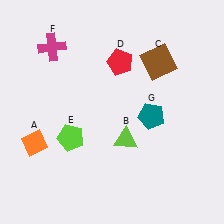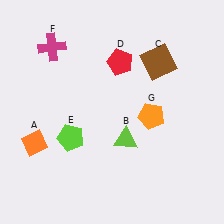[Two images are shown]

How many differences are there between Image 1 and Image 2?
There is 1 difference between the two images.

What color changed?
The pentagon (G) changed from teal in Image 1 to orange in Image 2.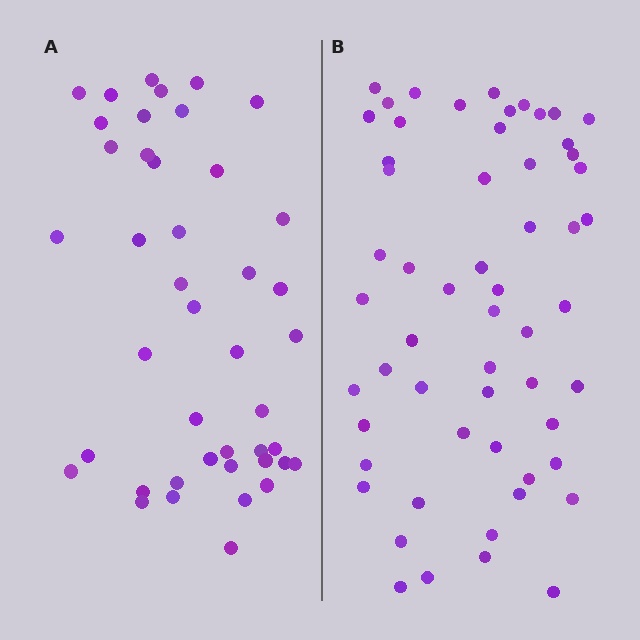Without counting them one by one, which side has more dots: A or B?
Region B (the right region) has more dots.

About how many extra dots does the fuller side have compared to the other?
Region B has approximately 15 more dots than region A.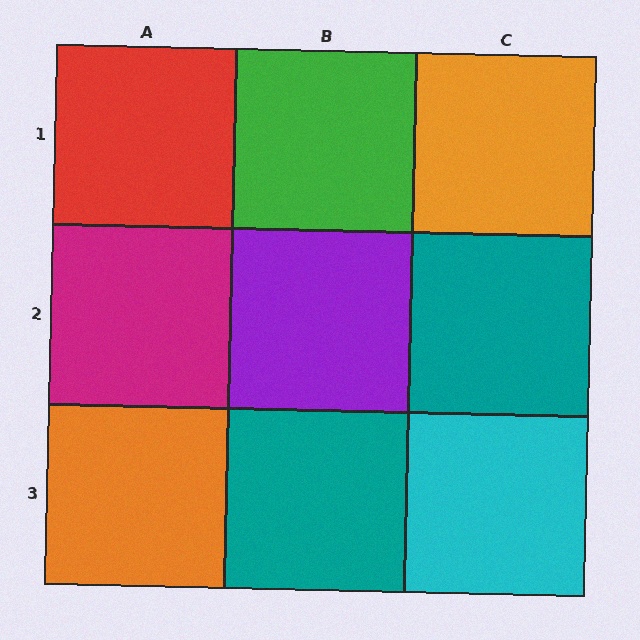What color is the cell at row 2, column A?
Magenta.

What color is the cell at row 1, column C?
Orange.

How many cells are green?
1 cell is green.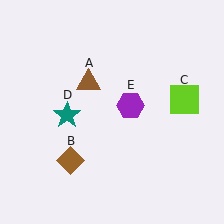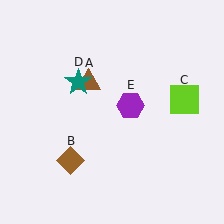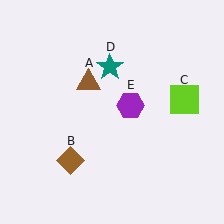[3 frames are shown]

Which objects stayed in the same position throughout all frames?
Brown triangle (object A) and brown diamond (object B) and lime square (object C) and purple hexagon (object E) remained stationary.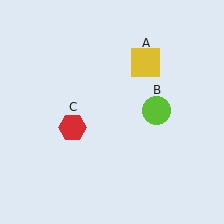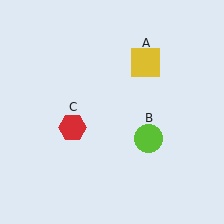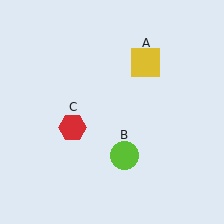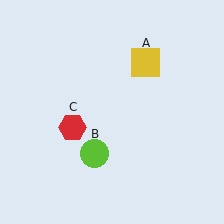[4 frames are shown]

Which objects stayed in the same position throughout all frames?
Yellow square (object A) and red hexagon (object C) remained stationary.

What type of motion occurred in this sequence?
The lime circle (object B) rotated clockwise around the center of the scene.